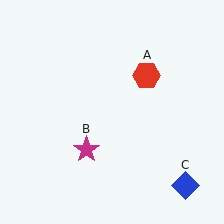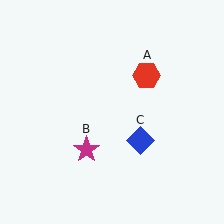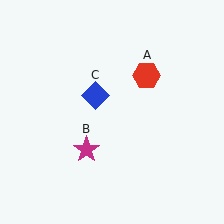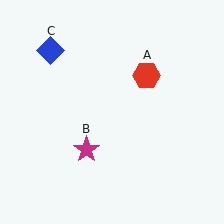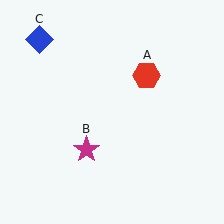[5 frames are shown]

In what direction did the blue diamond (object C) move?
The blue diamond (object C) moved up and to the left.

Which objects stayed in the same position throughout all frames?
Red hexagon (object A) and magenta star (object B) remained stationary.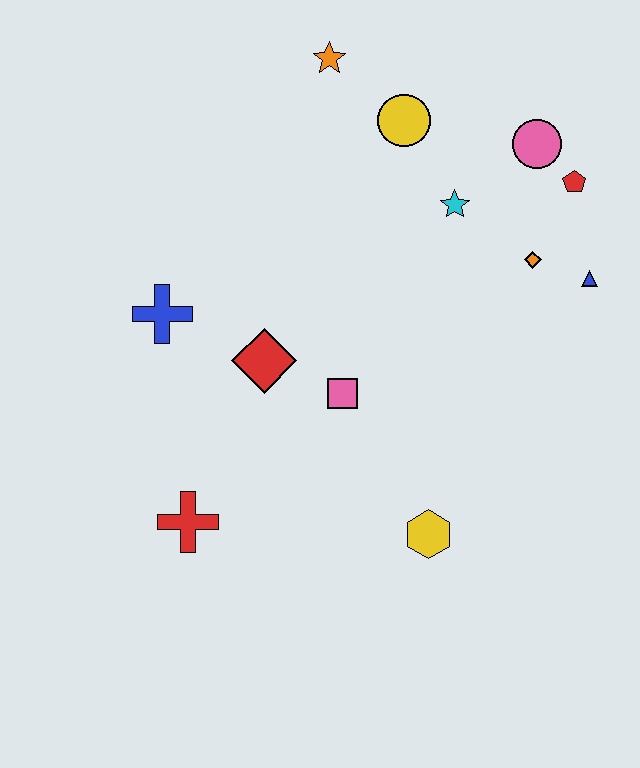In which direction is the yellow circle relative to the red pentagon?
The yellow circle is to the left of the red pentagon.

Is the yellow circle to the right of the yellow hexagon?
No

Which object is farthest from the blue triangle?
The red cross is farthest from the blue triangle.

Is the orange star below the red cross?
No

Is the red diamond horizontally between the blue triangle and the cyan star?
No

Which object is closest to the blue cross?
The red diamond is closest to the blue cross.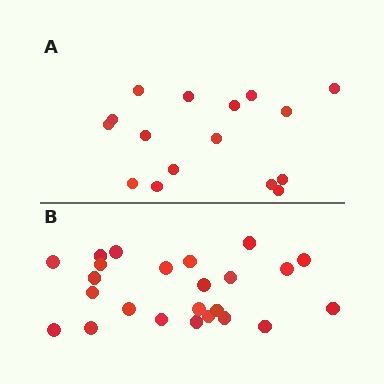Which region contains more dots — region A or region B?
Region B (the bottom region) has more dots.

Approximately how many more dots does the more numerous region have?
Region B has roughly 8 or so more dots than region A.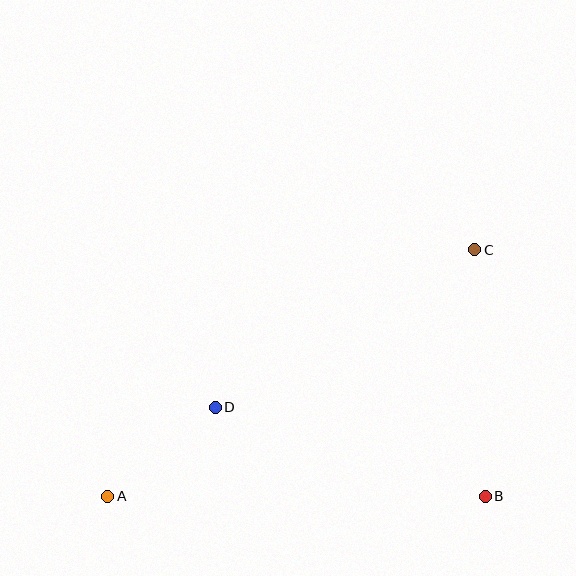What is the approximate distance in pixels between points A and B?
The distance between A and B is approximately 378 pixels.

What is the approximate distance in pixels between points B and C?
The distance between B and C is approximately 246 pixels.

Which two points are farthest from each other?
Points A and C are farthest from each other.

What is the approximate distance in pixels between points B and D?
The distance between B and D is approximately 285 pixels.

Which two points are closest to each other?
Points A and D are closest to each other.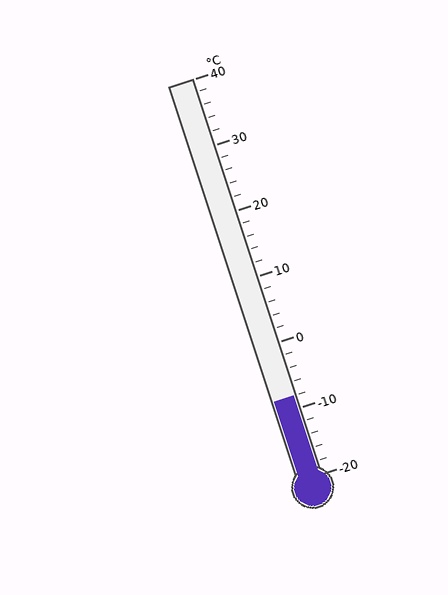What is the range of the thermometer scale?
The thermometer scale ranges from -20°C to 40°C.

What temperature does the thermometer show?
The thermometer shows approximately -8°C.